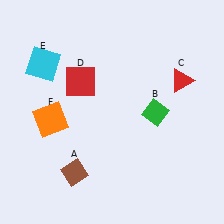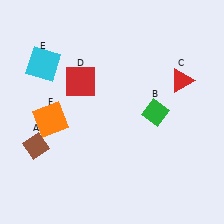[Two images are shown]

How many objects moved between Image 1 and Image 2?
1 object moved between the two images.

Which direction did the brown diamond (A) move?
The brown diamond (A) moved left.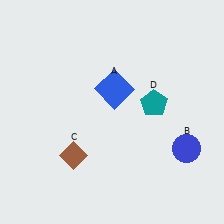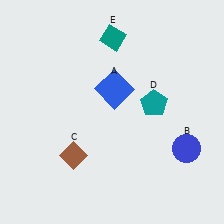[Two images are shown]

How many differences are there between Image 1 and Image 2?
There is 1 difference between the two images.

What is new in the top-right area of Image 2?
A teal diamond (E) was added in the top-right area of Image 2.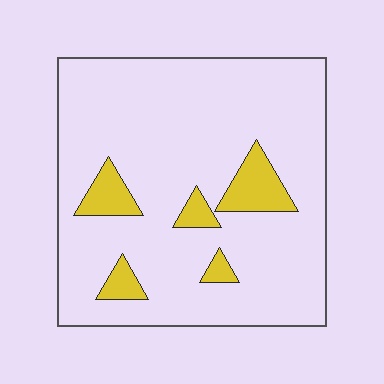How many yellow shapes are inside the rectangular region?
5.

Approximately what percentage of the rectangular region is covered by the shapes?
Approximately 10%.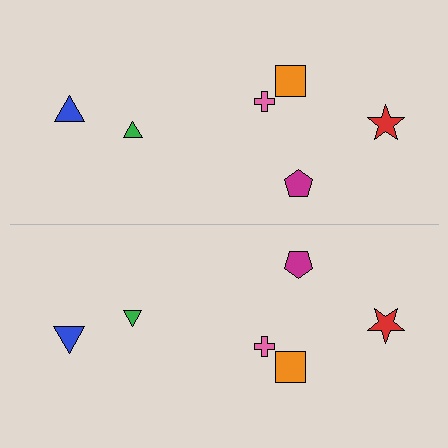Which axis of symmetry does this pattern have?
The pattern has a horizontal axis of symmetry running through the center of the image.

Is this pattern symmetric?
Yes, this pattern has bilateral (reflection) symmetry.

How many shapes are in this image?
There are 12 shapes in this image.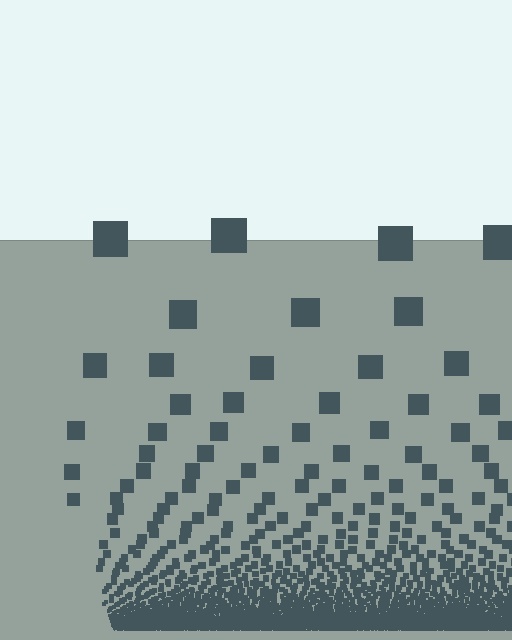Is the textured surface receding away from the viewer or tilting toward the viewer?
The surface appears to tilt toward the viewer. Texture elements get larger and sparser toward the top.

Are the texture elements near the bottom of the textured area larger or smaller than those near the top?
Smaller. The gradient is inverted — elements near the bottom are smaller and denser.